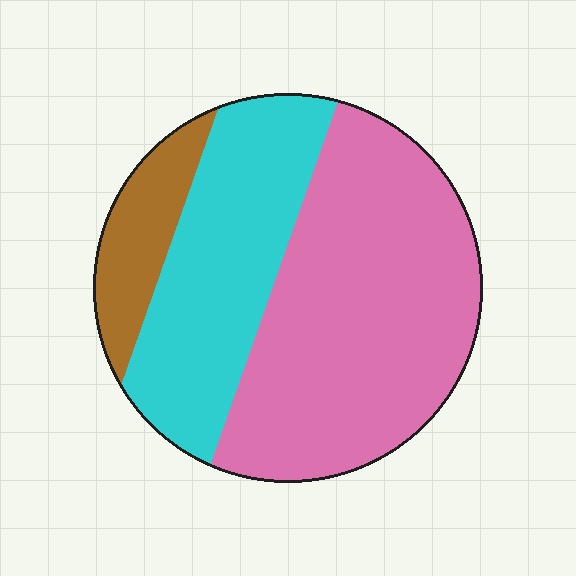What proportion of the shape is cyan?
Cyan takes up about one third (1/3) of the shape.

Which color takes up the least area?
Brown, at roughly 10%.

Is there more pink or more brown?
Pink.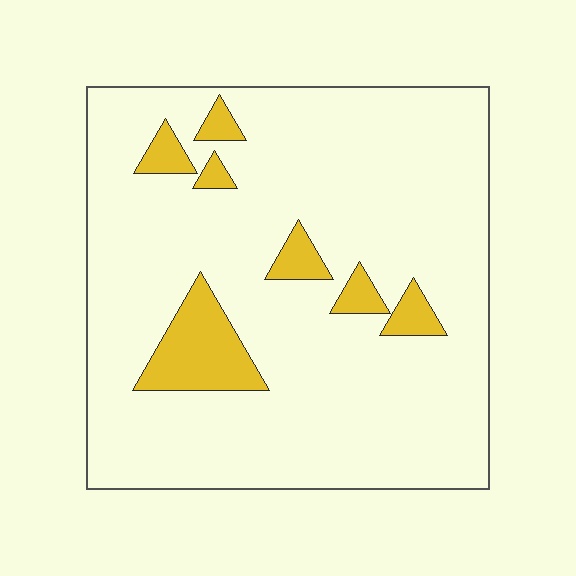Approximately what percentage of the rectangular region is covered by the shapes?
Approximately 10%.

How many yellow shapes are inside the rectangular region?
7.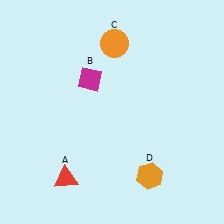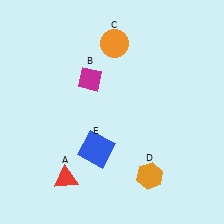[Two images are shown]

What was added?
A blue square (E) was added in Image 2.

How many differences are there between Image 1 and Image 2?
There is 1 difference between the two images.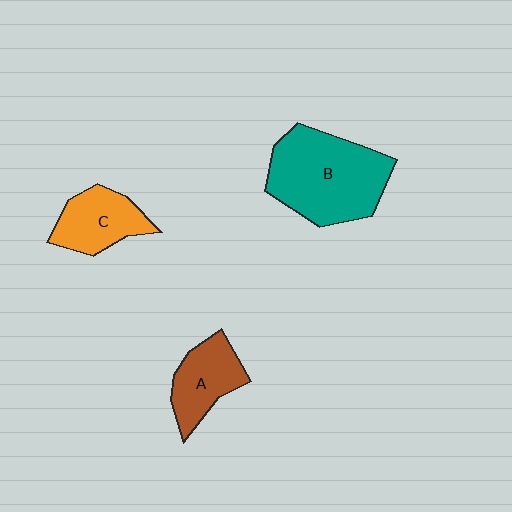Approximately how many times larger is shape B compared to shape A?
Approximately 2.0 times.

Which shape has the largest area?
Shape B (teal).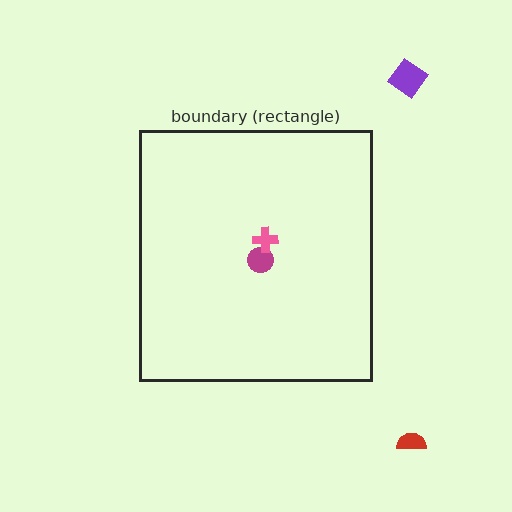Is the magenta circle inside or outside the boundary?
Inside.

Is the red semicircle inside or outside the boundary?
Outside.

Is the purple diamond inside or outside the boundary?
Outside.